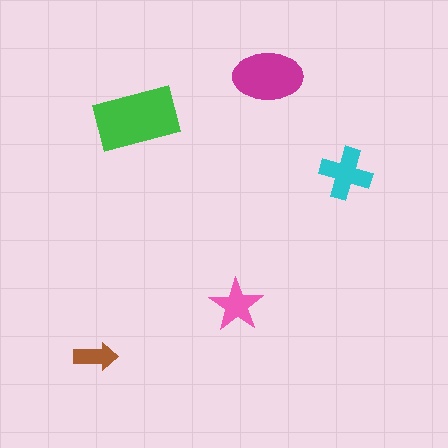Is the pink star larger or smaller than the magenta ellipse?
Smaller.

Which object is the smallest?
The brown arrow.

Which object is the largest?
The green rectangle.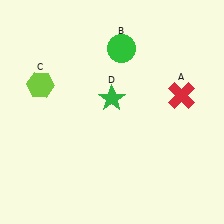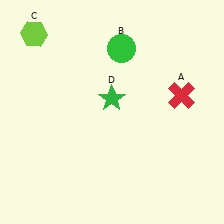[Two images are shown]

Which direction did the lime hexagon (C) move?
The lime hexagon (C) moved up.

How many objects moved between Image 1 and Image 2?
1 object moved between the two images.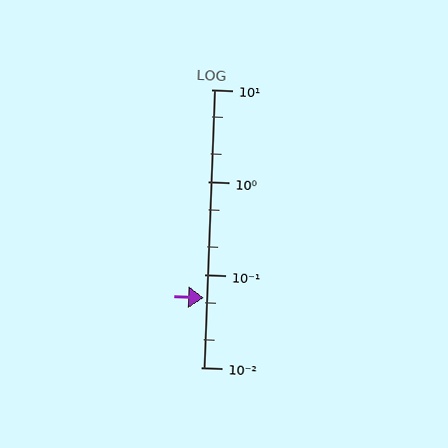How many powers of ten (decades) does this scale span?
The scale spans 3 decades, from 0.01 to 10.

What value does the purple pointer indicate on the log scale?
The pointer indicates approximately 0.056.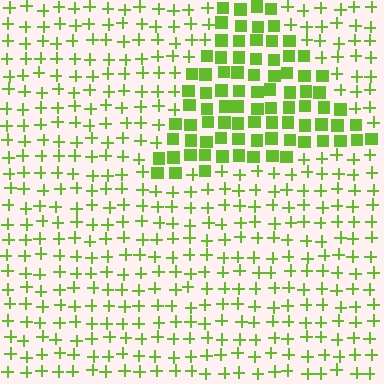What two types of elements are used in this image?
The image uses squares inside the triangle region and plus signs outside it.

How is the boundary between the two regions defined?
The boundary is defined by a change in element shape: squares inside vs. plus signs outside. All elements share the same color and spacing.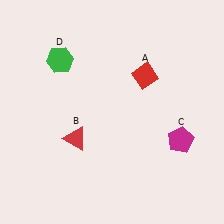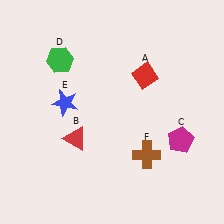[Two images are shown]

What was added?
A blue star (E), a brown cross (F) were added in Image 2.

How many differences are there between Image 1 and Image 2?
There are 2 differences between the two images.